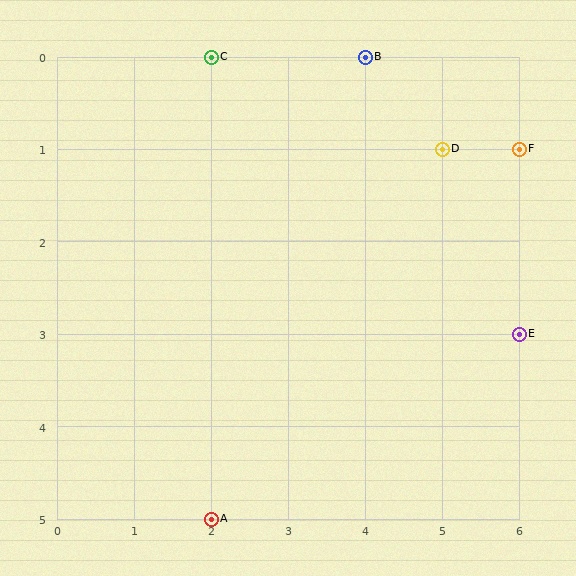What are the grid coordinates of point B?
Point B is at grid coordinates (4, 0).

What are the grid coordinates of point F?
Point F is at grid coordinates (6, 1).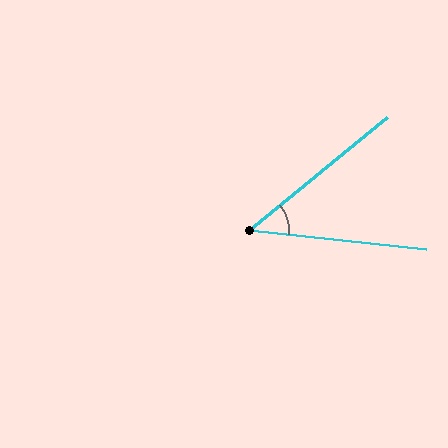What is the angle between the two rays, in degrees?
Approximately 46 degrees.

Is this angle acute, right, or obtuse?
It is acute.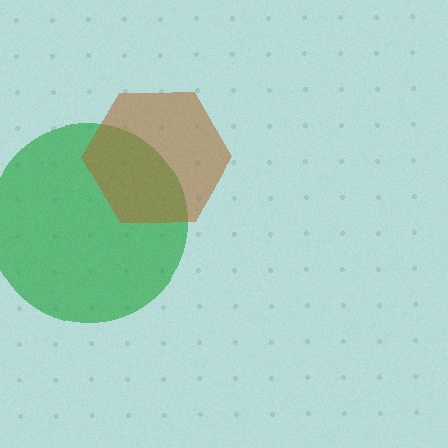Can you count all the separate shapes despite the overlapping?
Yes, there are 2 separate shapes.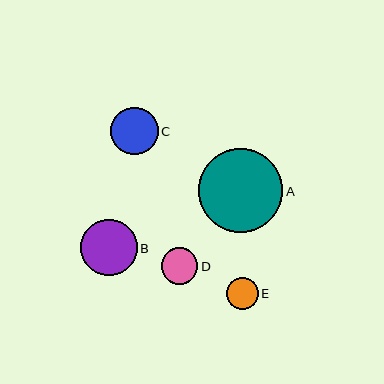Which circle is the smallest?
Circle E is the smallest with a size of approximately 32 pixels.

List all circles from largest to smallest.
From largest to smallest: A, B, C, D, E.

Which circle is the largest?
Circle A is the largest with a size of approximately 84 pixels.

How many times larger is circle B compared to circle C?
Circle B is approximately 1.2 times the size of circle C.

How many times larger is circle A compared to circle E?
Circle A is approximately 2.6 times the size of circle E.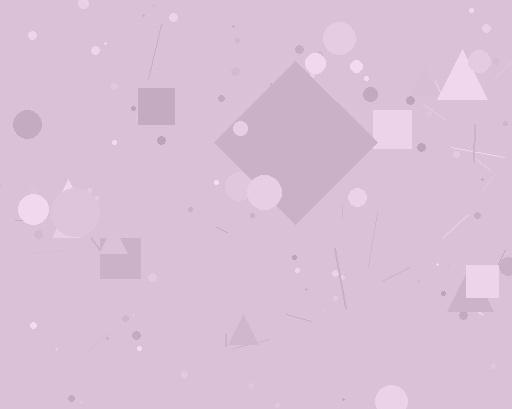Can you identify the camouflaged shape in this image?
The camouflaged shape is a diamond.